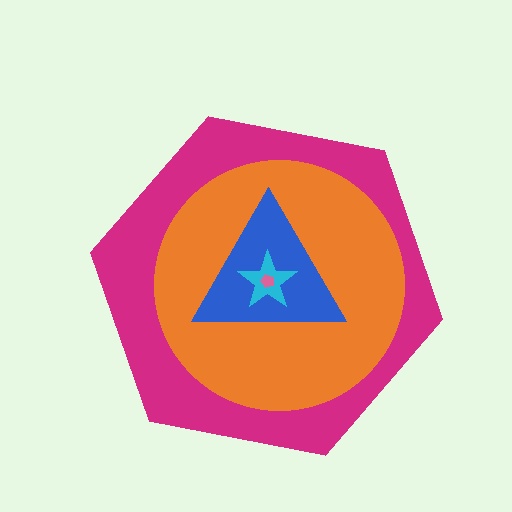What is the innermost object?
The pink pentagon.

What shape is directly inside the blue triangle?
The cyan star.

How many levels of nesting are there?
5.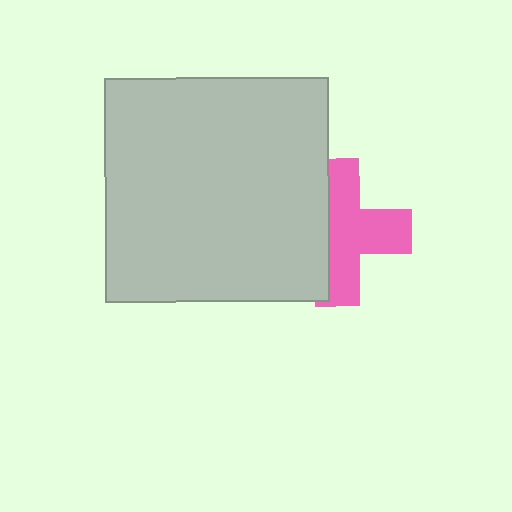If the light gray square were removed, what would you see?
You would see the complete pink cross.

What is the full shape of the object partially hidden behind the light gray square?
The partially hidden object is a pink cross.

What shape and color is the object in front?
The object in front is a light gray square.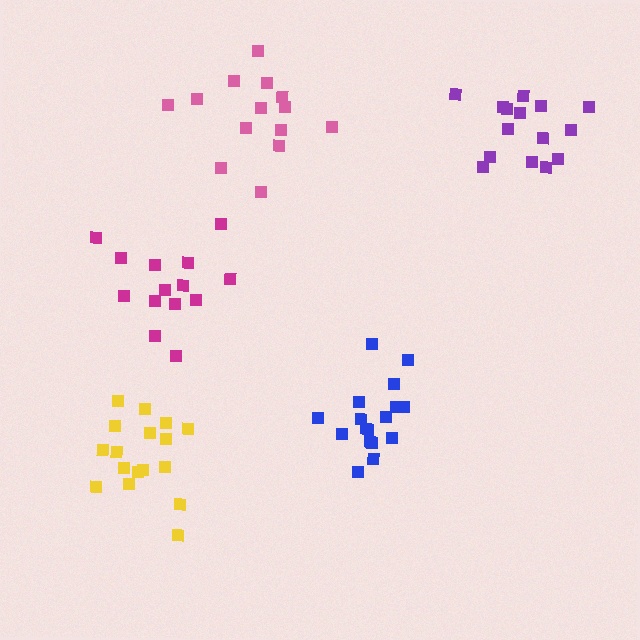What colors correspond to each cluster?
The clusters are colored: magenta, yellow, pink, blue, purple.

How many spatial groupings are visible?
There are 5 spatial groupings.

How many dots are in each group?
Group 1: 14 dots, Group 2: 17 dots, Group 3: 14 dots, Group 4: 17 dots, Group 5: 15 dots (77 total).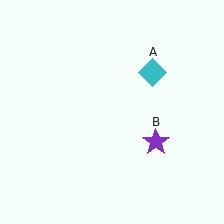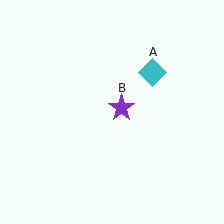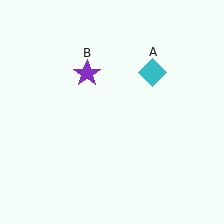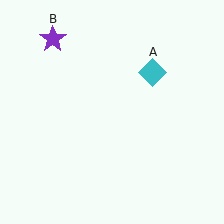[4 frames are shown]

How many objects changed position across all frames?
1 object changed position: purple star (object B).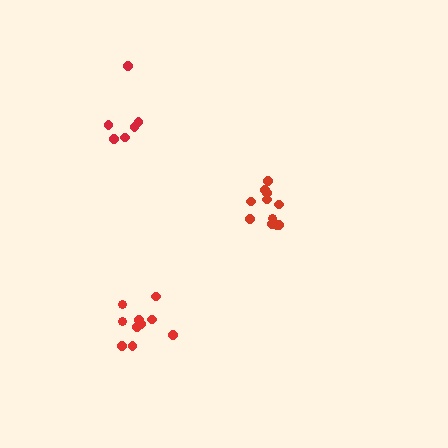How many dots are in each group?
Group 1: 10 dots, Group 2: 6 dots, Group 3: 11 dots (27 total).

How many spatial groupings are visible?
There are 3 spatial groupings.